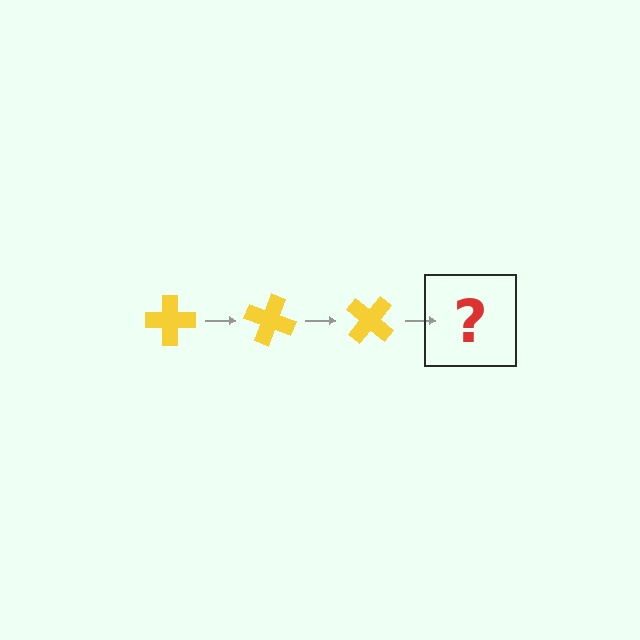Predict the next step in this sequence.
The next step is a yellow cross rotated 60 degrees.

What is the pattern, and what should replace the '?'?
The pattern is that the cross rotates 20 degrees each step. The '?' should be a yellow cross rotated 60 degrees.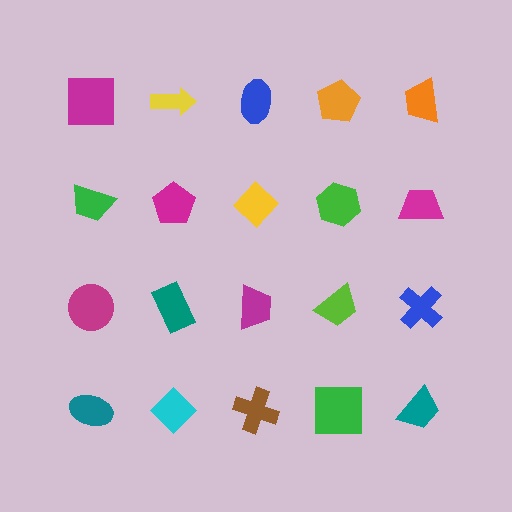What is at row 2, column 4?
A green hexagon.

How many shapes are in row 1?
5 shapes.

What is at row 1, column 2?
A yellow arrow.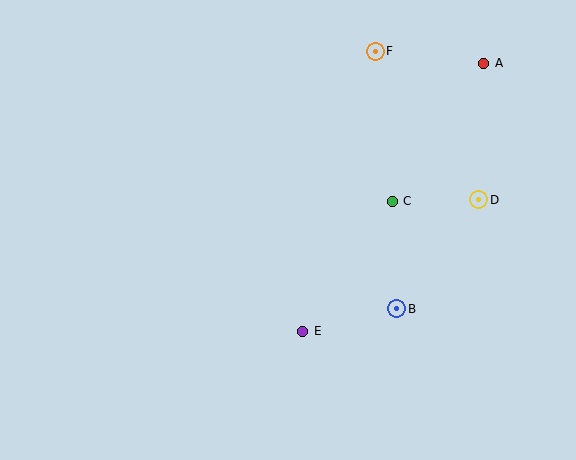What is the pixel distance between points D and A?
The distance between D and A is 137 pixels.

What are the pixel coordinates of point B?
Point B is at (397, 309).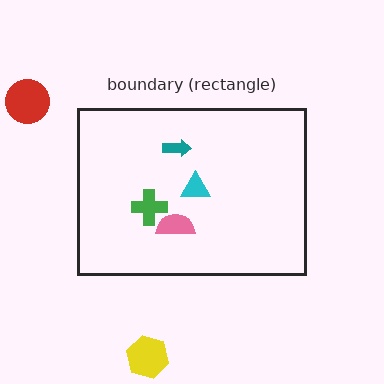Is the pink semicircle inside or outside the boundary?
Inside.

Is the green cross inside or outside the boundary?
Inside.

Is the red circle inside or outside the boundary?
Outside.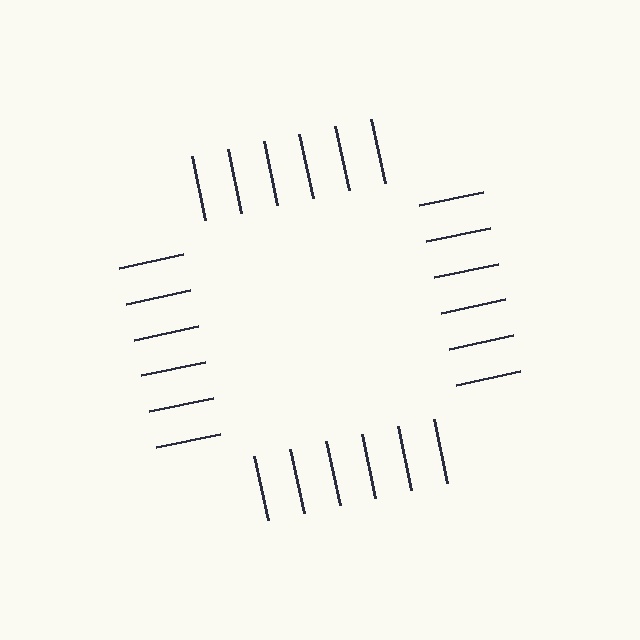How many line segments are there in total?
24 — 6 along each of the 4 edges.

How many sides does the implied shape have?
4 sides — the line-ends trace a square.